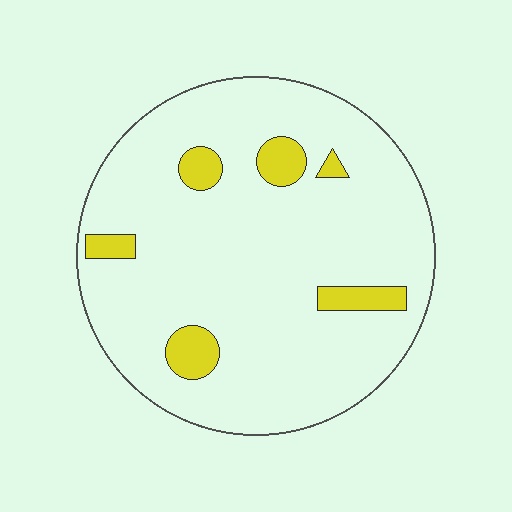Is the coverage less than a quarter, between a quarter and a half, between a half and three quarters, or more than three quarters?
Less than a quarter.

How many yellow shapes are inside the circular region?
6.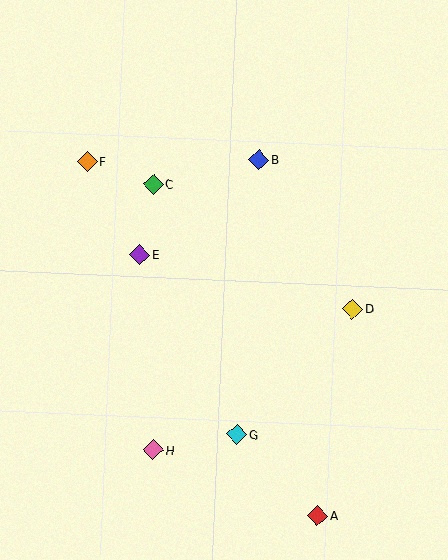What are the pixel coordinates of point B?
Point B is at (259, 160).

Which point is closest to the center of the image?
Point E at (140, 254) is closest to the center.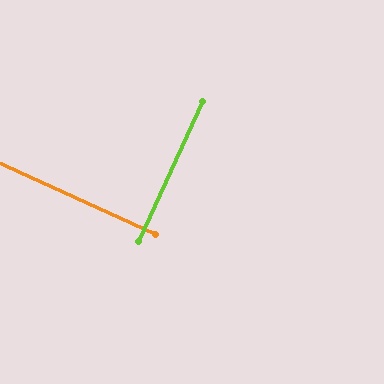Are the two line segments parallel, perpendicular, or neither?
Perpendicular — they meet at approximately 90°.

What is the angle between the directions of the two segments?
Approximately 90 degrees.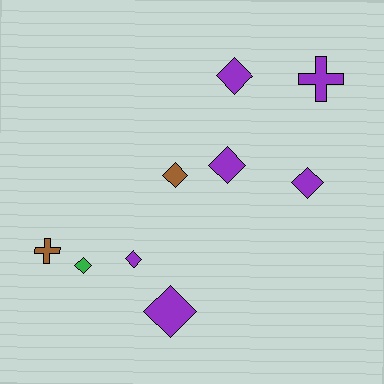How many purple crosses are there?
There is 1 purple cross.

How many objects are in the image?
There are 9 objects.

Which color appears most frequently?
Purple, with 6 objects.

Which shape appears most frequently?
Diamond, with 7 objects.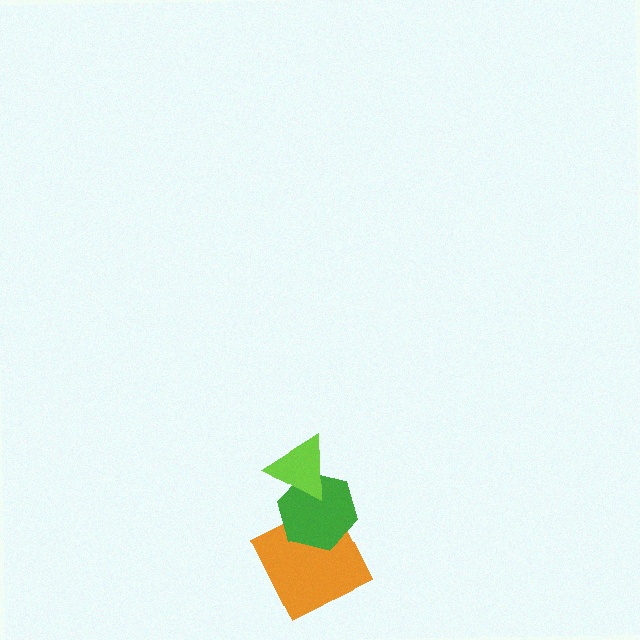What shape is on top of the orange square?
The green hexagon is on top of the orange square.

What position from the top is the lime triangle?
The lime triangle is 1st from the top.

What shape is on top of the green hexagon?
The lime triangle is on top of the green hexagon.